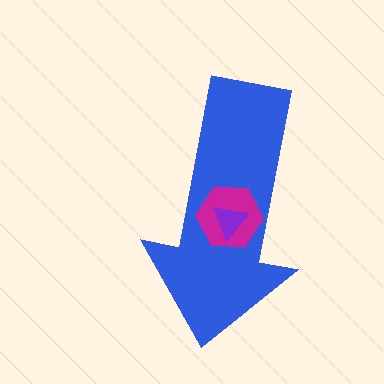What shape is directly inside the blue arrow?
The magenta hexagon.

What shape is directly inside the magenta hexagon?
The purple triangle.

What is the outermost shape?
The blue arrow.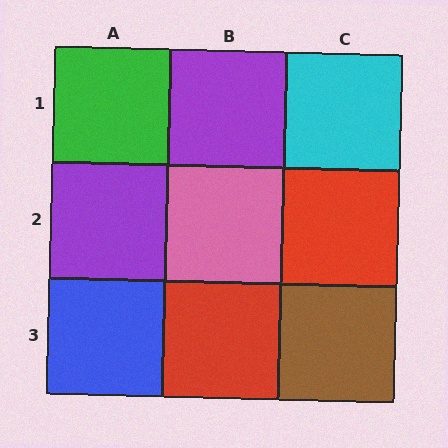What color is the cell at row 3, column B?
Red.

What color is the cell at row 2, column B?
Pink.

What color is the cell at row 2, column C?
Red.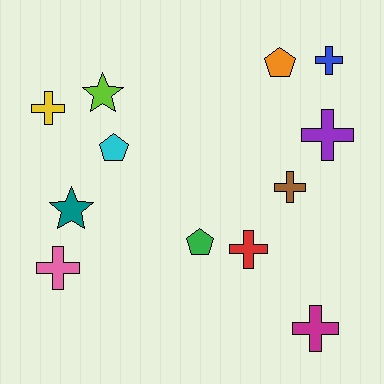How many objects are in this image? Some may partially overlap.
There are 12 objects.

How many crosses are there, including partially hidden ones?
There are 7 crosses.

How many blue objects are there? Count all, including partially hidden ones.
There is 1 blue object.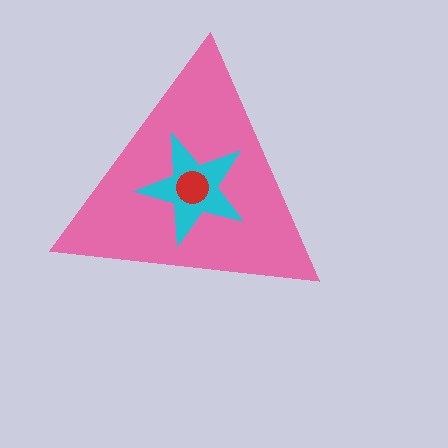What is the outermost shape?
The pink triangle.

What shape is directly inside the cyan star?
The red circle.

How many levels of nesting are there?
3.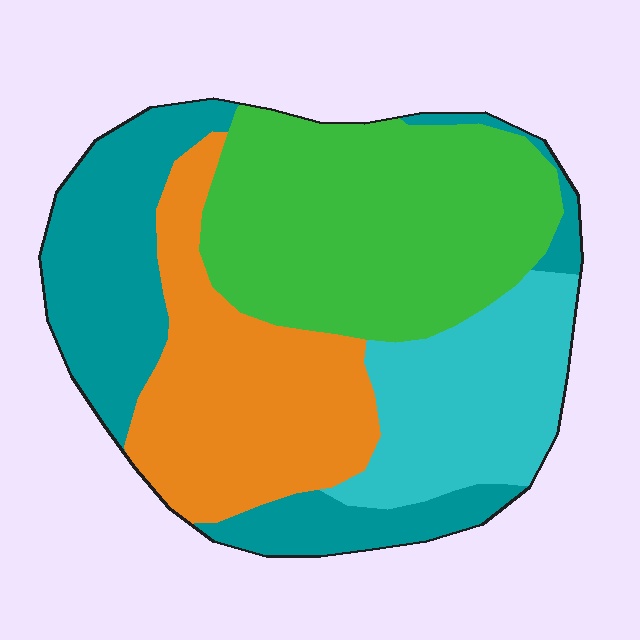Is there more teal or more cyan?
Teal.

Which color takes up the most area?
Green, at roughly 35%.